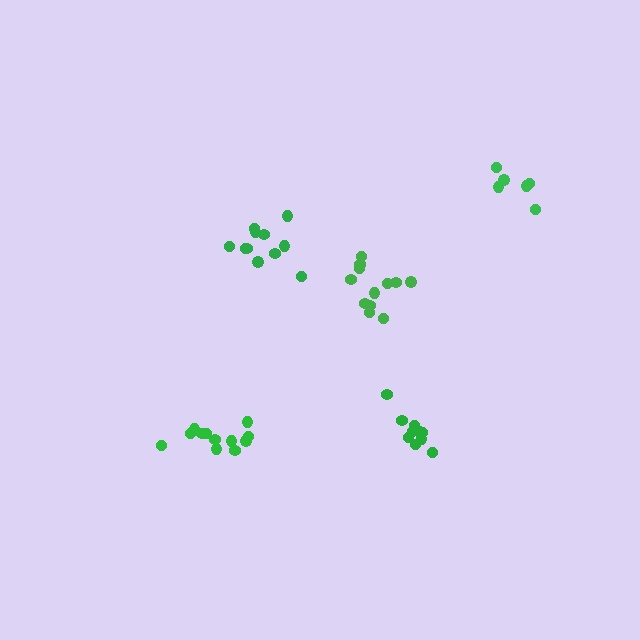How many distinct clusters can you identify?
There are 5 distinct clusters.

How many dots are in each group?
Group 1: 12 dots, Group 2: 10 dots, Group 3: 11 dots, Group 4: 6 dots, Group 5: 12 dots (51 total).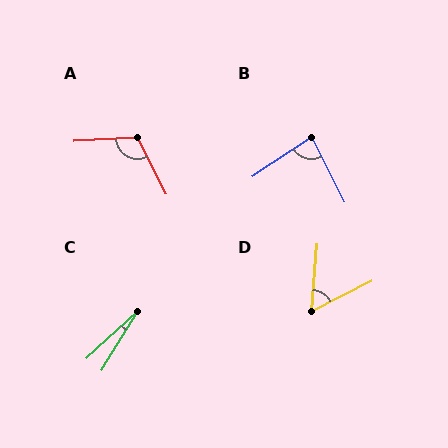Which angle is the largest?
A, at approximately 114 degrees.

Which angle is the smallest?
C, at approximately 16 degrees.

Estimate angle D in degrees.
Approximately 58 degrees.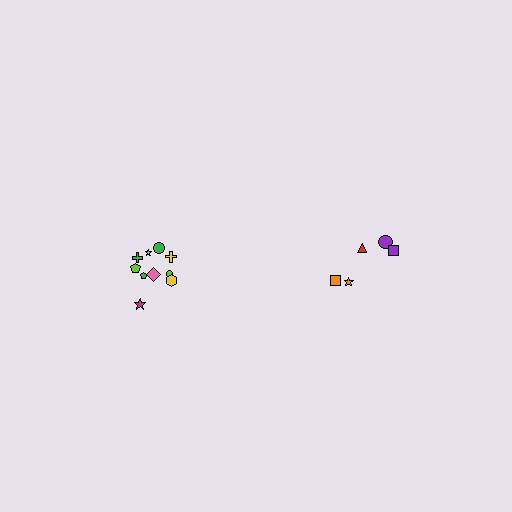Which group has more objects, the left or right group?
The left group.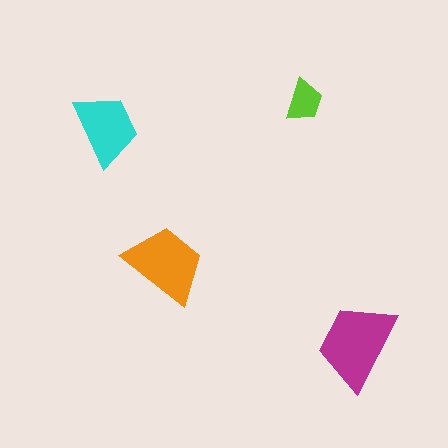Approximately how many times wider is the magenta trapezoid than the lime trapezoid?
About 2 times wider.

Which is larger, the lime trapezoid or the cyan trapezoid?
The cyan one.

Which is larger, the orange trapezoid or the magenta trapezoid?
The magenta one.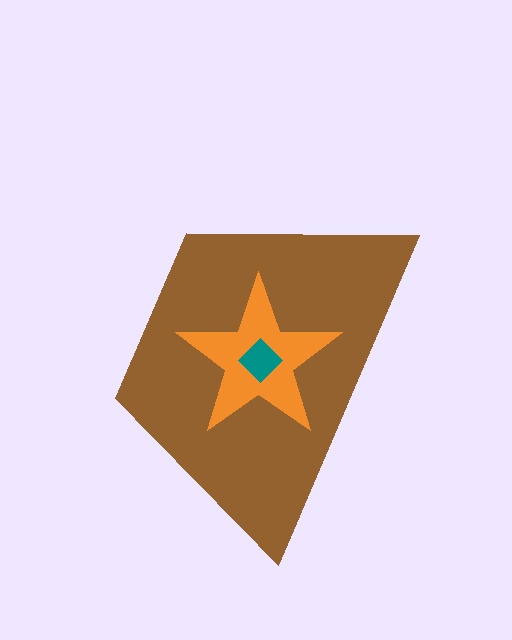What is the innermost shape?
The teal diamond.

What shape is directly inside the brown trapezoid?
The orange star.